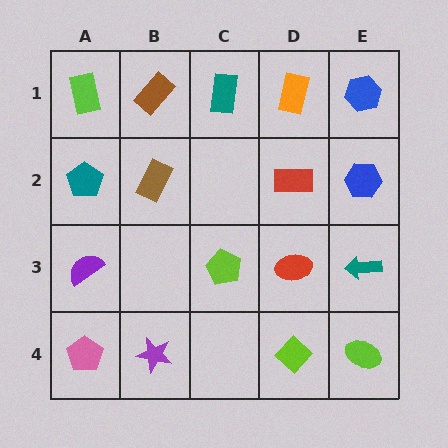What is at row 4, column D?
A lime diamond.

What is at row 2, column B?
A brown rectangle.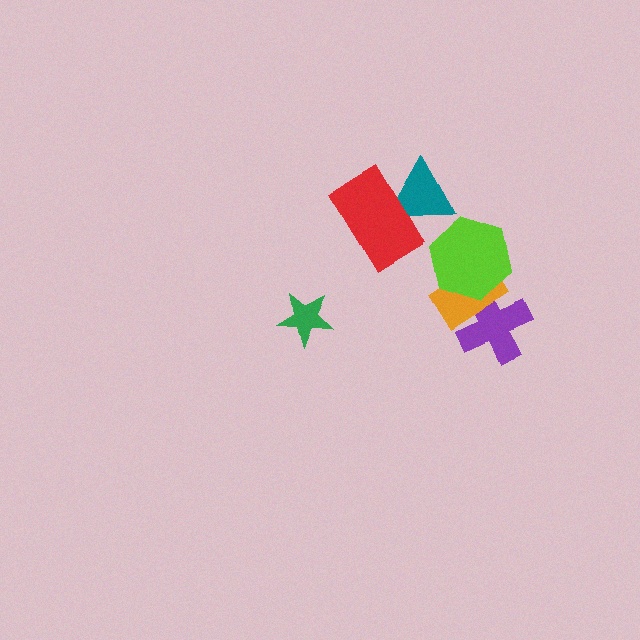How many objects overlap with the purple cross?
2 objects overlap with the purple cross.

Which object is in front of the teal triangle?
The red rectangle is in front of the teal triangle.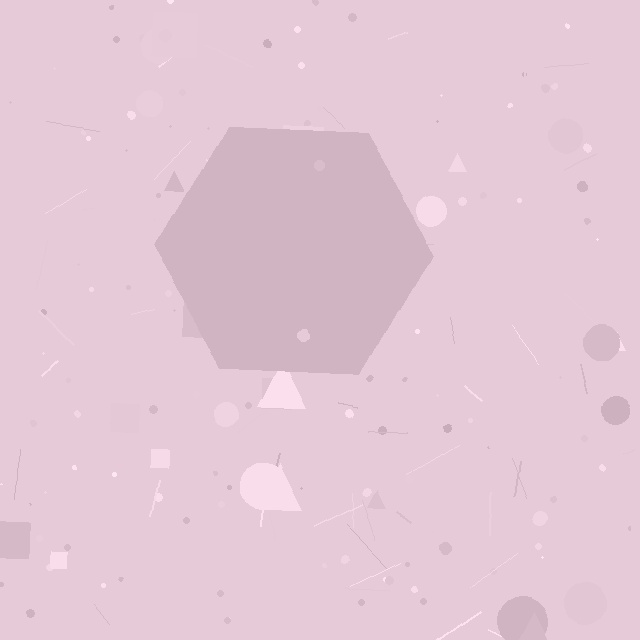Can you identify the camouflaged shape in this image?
The camouflaged shape is a hexagon.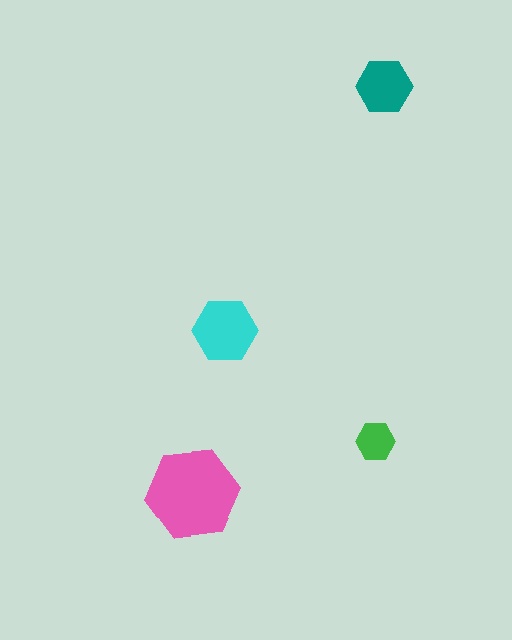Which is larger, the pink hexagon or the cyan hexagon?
The pink one.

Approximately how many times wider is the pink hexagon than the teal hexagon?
About 1.5 times wider.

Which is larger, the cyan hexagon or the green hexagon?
The cyan one.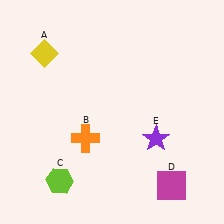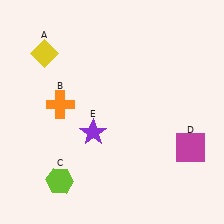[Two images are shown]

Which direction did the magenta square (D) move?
The magenta square (D) moved up.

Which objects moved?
The objects that moved are: the orange cross (B), the magenta square (D), the purple star (E).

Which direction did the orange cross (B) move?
The orange cross (B) moved up.